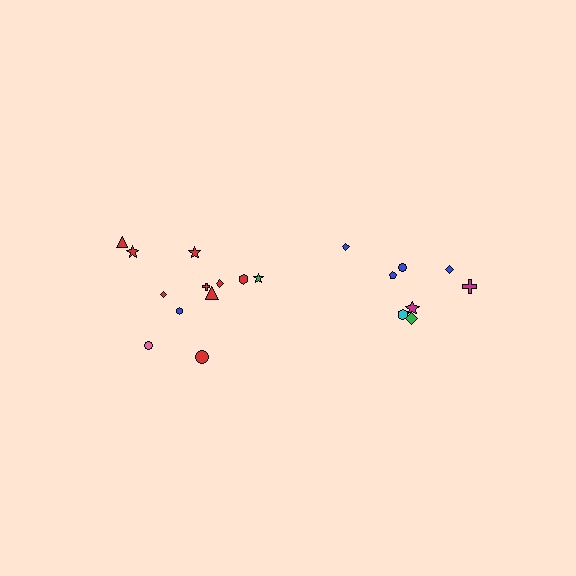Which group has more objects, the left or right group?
The left group.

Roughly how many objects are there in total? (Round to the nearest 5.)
Roughly 20 objects in total.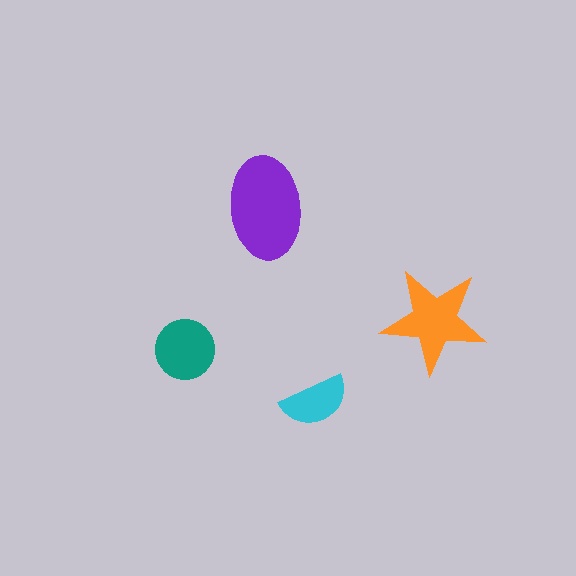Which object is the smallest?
The cyan semicircle.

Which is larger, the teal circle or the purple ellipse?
The purple ellipse.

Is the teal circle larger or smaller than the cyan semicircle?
Larger.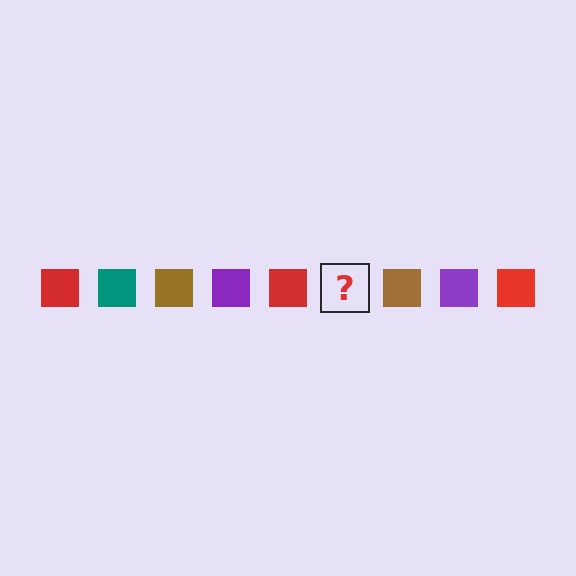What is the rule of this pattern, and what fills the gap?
The rule is that the pattern cycles through red, teal, brown, purple squares. The gap should be filled with a teal square.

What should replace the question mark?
The question mark should be replaced with a teal square.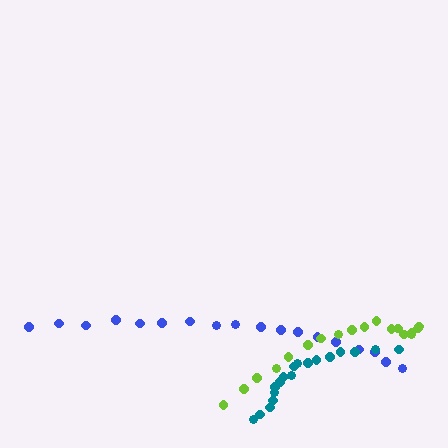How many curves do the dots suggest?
There are 3 distinct paths.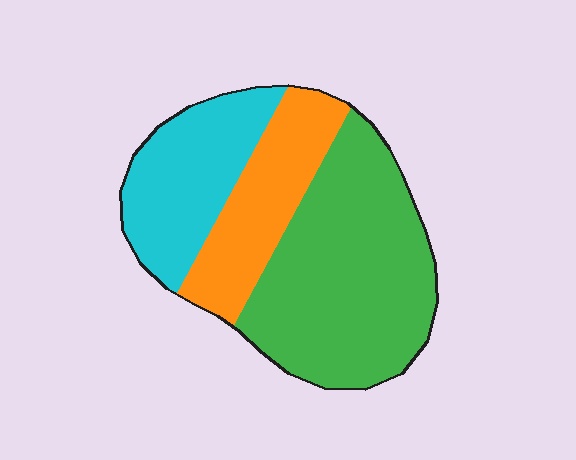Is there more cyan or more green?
Green.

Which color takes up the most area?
Green, at roughly 50%.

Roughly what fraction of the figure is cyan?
Cyan covers about 25% of the figure.